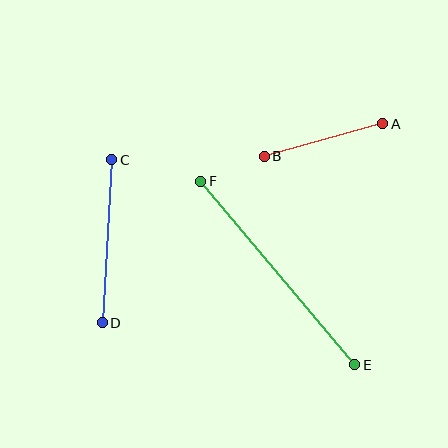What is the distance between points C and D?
The distance is approximately 163 pixels.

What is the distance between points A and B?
The distance is approximately 123 pixels.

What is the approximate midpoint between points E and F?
The midpoint is at approximately (278, 273) pixels.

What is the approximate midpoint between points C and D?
The midpoint is at approximately (107, 241) pixels.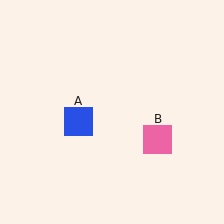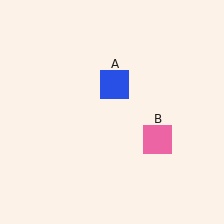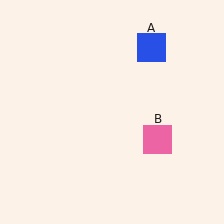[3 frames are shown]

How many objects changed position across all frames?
1 object changed position: blue square (object A).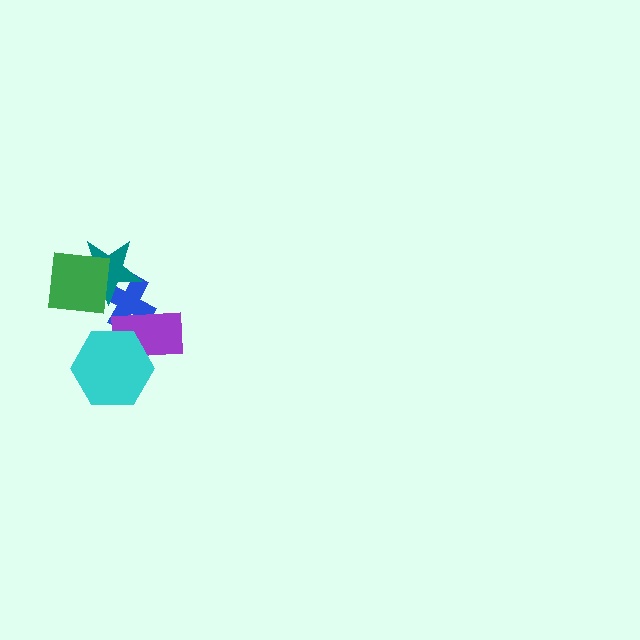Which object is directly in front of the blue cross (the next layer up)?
The teal star is directly in front of the blue cross.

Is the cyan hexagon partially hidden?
No, no other shape covers it.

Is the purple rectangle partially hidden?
Yes, it is partially covered by another shape.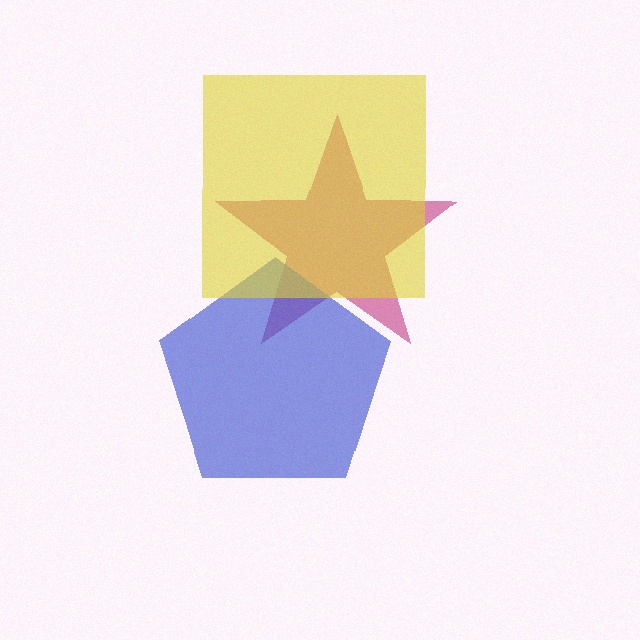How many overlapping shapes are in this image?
There are 3 overlapping shapes in the image.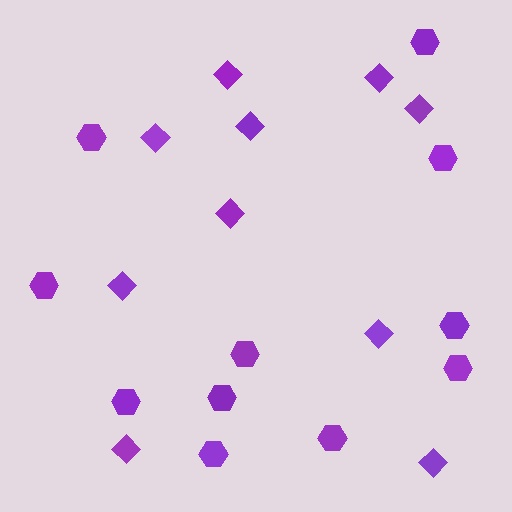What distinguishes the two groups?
There are 2 groups: one group of diamonds (10) and one group of hexagons (11).